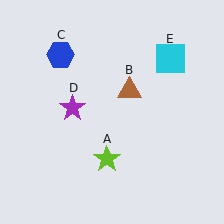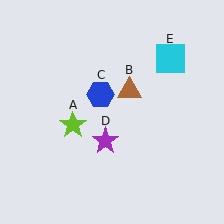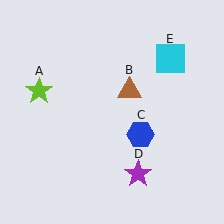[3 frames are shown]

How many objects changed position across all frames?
3 objects changed position: lime star (object A), blue hexagon (object C), purple star (object D).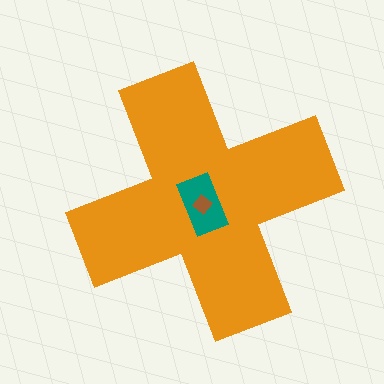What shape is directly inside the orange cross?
The teal rectangle.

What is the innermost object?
The brown diamond.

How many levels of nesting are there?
3.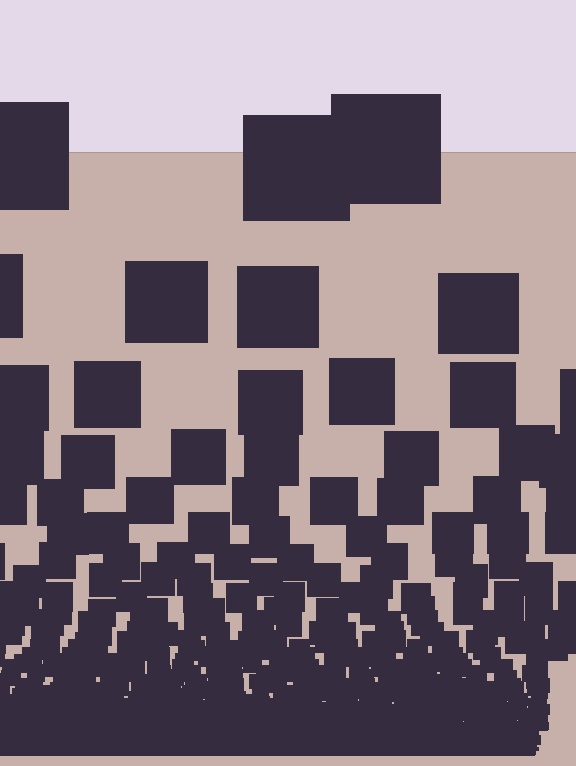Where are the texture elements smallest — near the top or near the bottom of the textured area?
Near the bottom.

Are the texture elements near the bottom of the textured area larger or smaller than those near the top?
Smaller. The gradient is inverted — elements near the bottom are smaller and denser.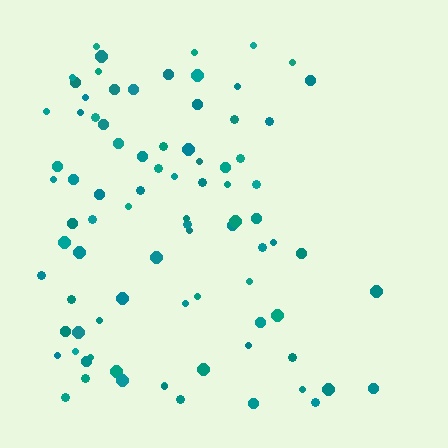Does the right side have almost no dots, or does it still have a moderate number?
Still a moderate number, just noticeably fewer than the left.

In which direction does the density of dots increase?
From right to left, with the left side densest.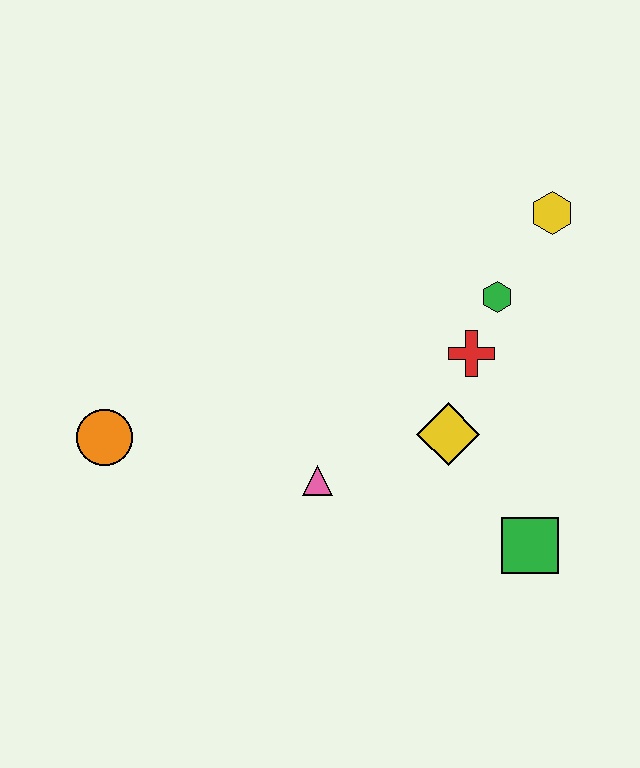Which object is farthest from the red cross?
The orange circle is farthest from the red cross.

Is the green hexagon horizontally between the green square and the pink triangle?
Yes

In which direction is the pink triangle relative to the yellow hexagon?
The pink triangle is below the yellow hexagon.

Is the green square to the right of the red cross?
Yes